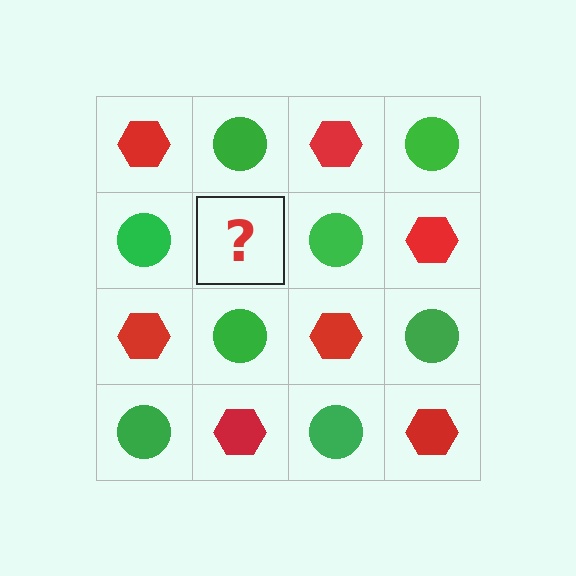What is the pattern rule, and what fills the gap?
The rule is that it alternates red hexagon and green circle in a checkerboard pattern. The gap should be filled with a red hexagon.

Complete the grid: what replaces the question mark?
The question mark should be replaced with a red hexagon.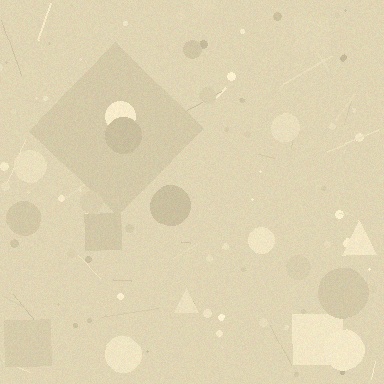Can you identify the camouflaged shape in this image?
The camouflaged shape is a diamond.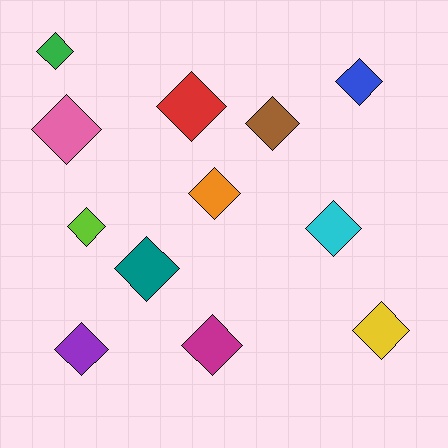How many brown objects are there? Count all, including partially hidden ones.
There is 1 brown object.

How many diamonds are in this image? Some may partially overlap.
There are 12 diamonds.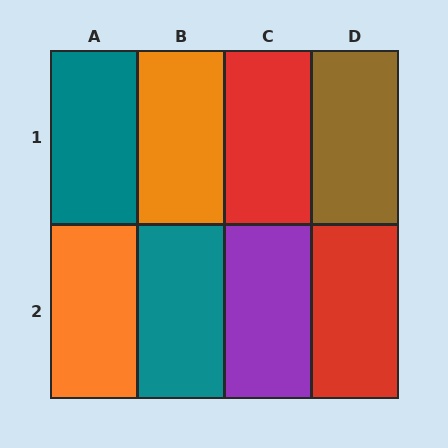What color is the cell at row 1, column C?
Red.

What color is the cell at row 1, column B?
Orange.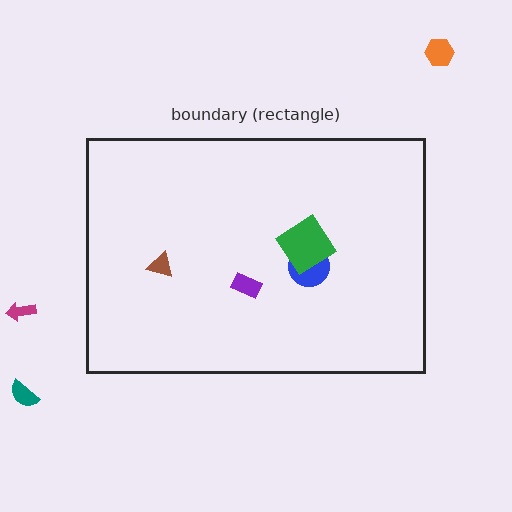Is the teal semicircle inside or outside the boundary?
Outside.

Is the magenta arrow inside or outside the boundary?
Outside.